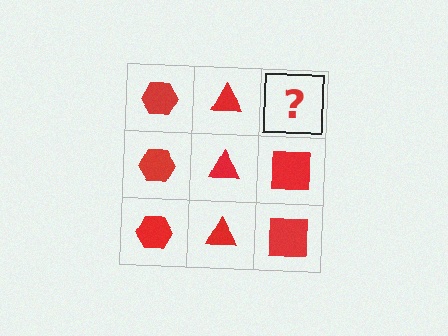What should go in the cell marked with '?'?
The missing cell should contain a red square.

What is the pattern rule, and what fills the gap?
The rule is that each column has a consistent shape. The gap should be filled with a red square.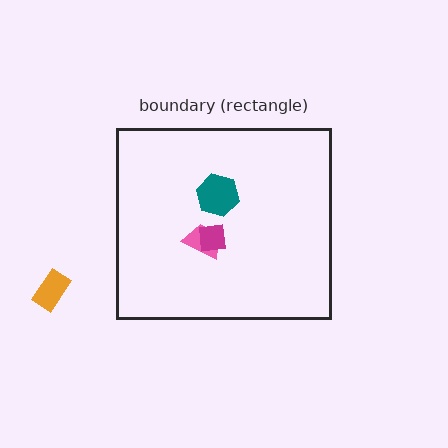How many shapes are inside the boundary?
3 inside, 1 outside.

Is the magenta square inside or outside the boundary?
Inside.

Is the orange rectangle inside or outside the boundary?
Outside.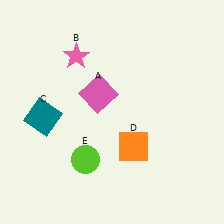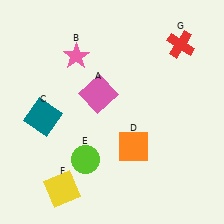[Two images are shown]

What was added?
A yellow square (F), a red cross (G) were added in Image 2.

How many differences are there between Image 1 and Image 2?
There are 2 differences between the two images.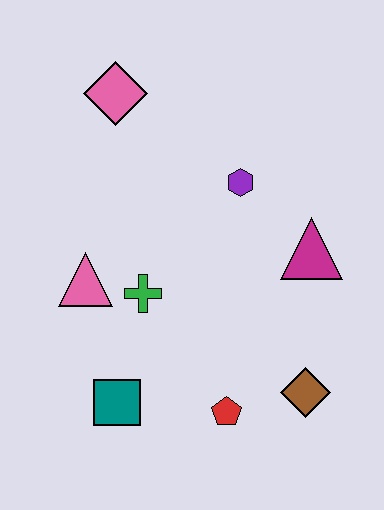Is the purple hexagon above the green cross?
Yes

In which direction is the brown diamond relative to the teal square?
The brown diamond is to the right of the teal square.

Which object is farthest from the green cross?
The pink diamond is farthest from the green cross.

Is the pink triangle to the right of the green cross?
No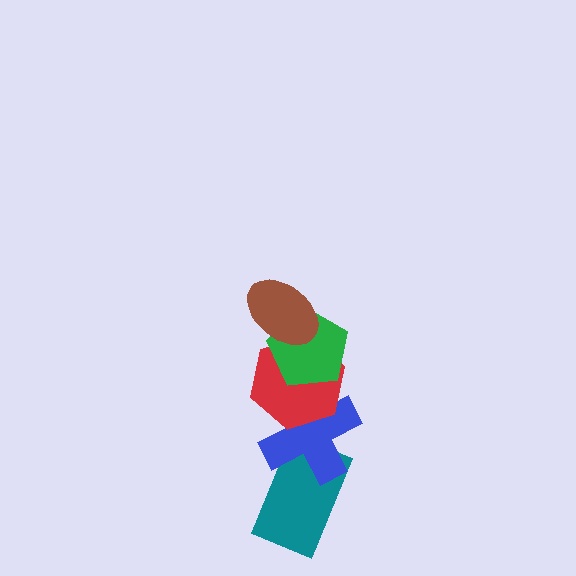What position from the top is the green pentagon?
The green pentagon is 2nd from the top.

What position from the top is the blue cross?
The blue cross is 4th from the top.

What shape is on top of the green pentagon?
The brown ellipse is on top of the green pentagon.